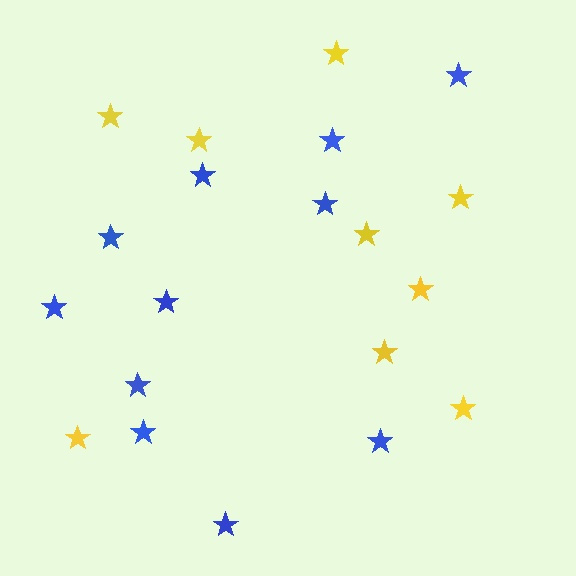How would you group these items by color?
There are 2 groups: one group of blue stars (11) and one group of yellow stars (9).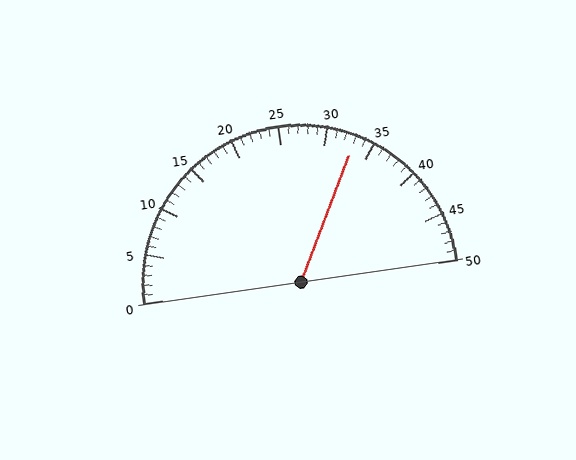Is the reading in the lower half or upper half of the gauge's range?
The reading is in the upper half of the range (0 to 50).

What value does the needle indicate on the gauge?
The needle indicates approximately 33.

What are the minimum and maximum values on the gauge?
The gauge ranges from 0 to 50.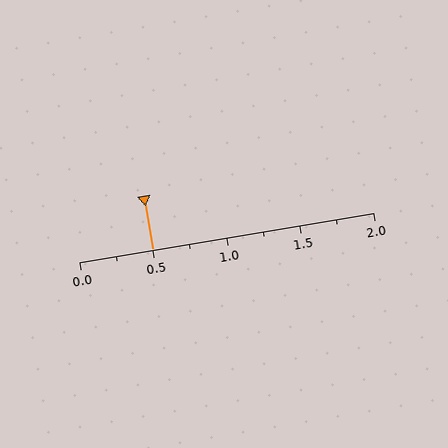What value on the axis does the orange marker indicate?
The marker indicates approximately 0.5.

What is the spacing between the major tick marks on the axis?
The major ticks are spaced 0.5 apart.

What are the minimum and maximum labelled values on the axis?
The axis runs from 0.0 to 2.0.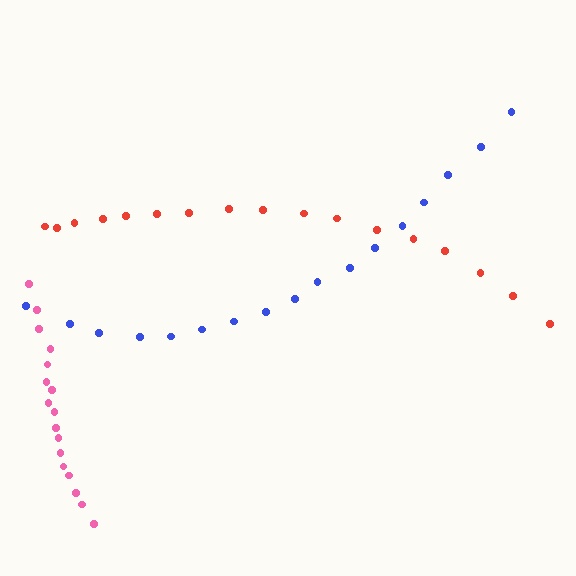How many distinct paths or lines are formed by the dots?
There are 3 distinct paths.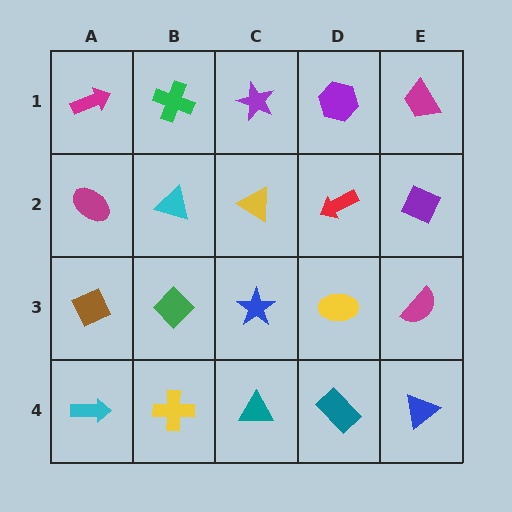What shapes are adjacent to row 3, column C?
A yellow triangle (row 2, column C), a teal triangle (row 4, column C), a green diamond (row 3, column B), a yellow ellipse (row 3, column D).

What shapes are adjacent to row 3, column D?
A red arrow (row 2, column D), a teal rectangle (row 4, column D), a blue star (row 3, column C), a magenta semicircle (row 3, column E).